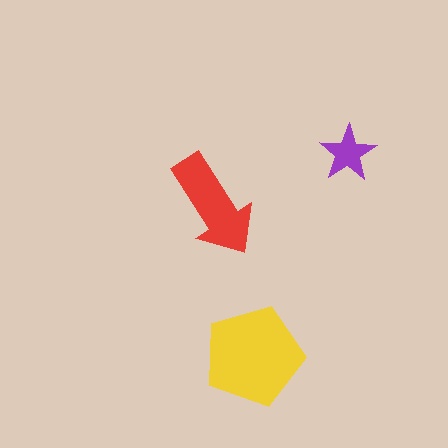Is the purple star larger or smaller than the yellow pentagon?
Smaller.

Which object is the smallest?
The purple star.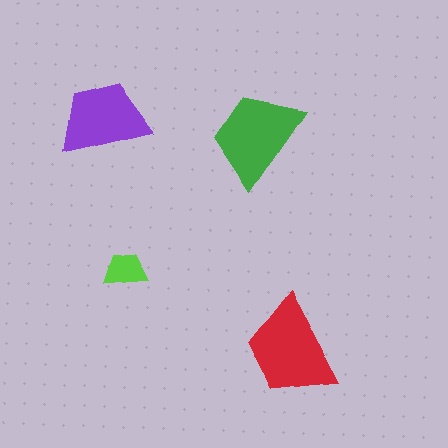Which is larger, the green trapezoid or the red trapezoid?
The red one.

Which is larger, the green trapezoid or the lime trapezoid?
The green one.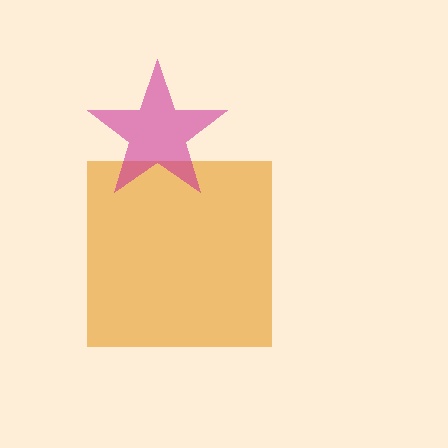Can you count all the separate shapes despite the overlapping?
Yes, there are 2 separate shapes.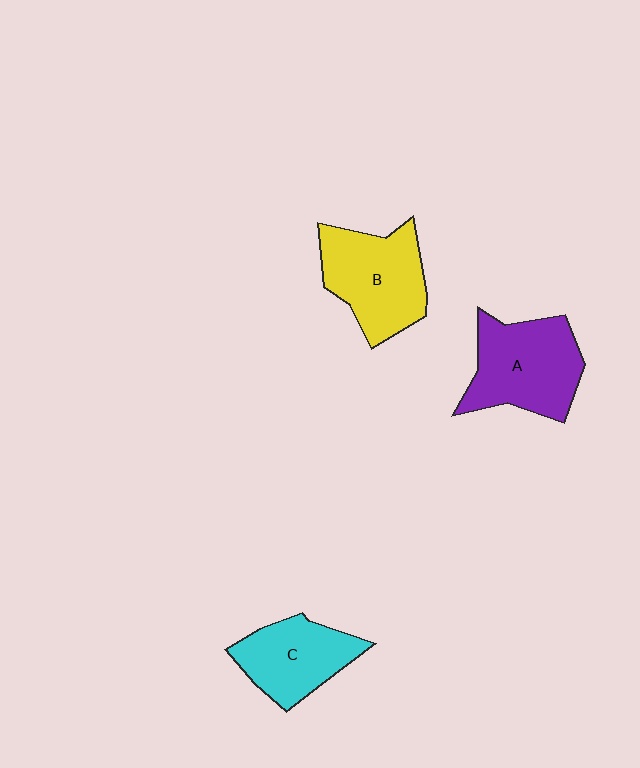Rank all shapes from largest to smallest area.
From largest to smallest: A (purple), B (yellow), C (cyan).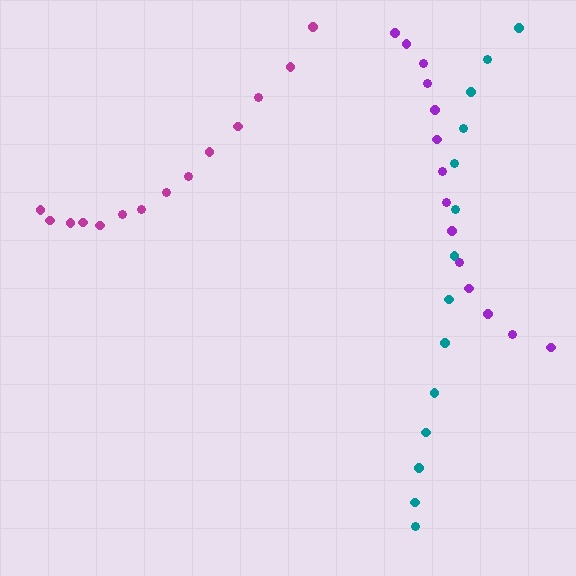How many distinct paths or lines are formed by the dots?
There are 3 distinct paths.